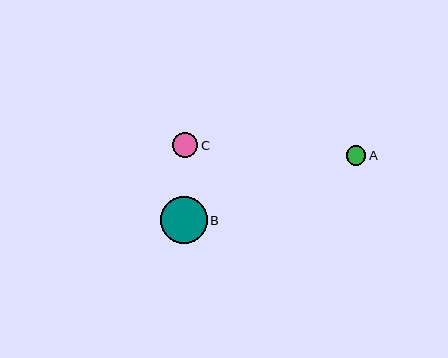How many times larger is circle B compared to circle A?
Circle B is approximately 2.4 times the size of circle A.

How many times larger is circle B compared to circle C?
Circle B is approximately 1.8 times the size of circle C.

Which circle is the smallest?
Circle A is the smallest with a size of approximately 20 pixels.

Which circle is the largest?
Circle B is the largest with a size of approximately 47 pixels.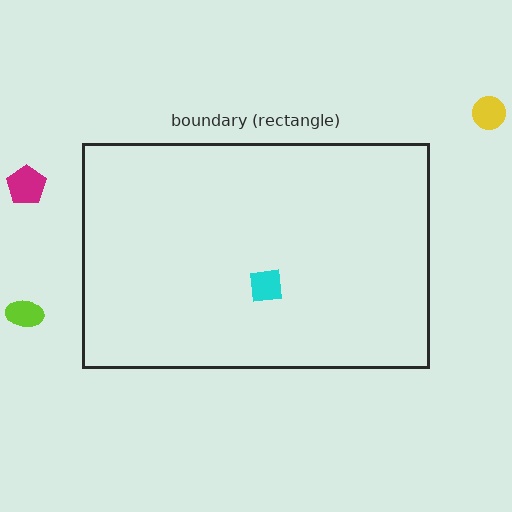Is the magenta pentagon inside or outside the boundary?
Outside.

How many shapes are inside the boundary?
1 inside, 3 outside.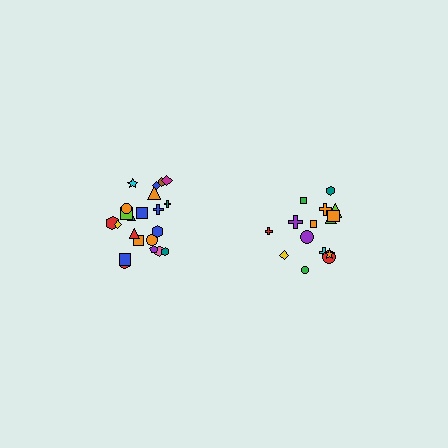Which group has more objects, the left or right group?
The left group.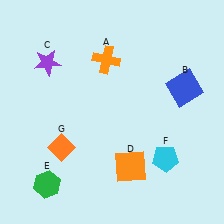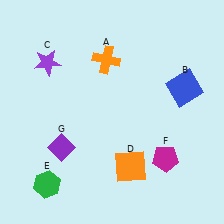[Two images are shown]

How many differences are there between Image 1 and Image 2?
There are 2 differences between the two images.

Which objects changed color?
F changed from cyan to magenta. G changed from orange to purple.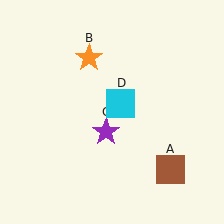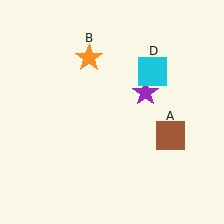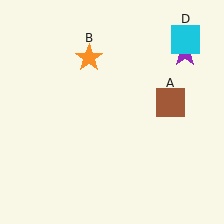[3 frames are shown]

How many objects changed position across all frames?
3 objects changed position: brown square (object A), purple star (object C), cyan square (object D).